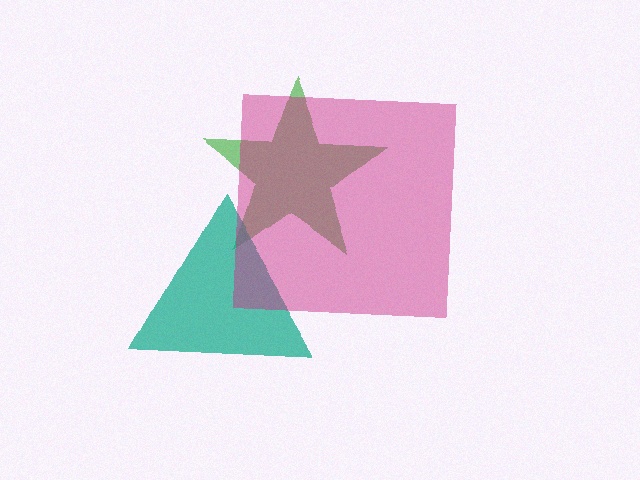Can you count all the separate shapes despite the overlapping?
Yes, there are 3 separate shapes.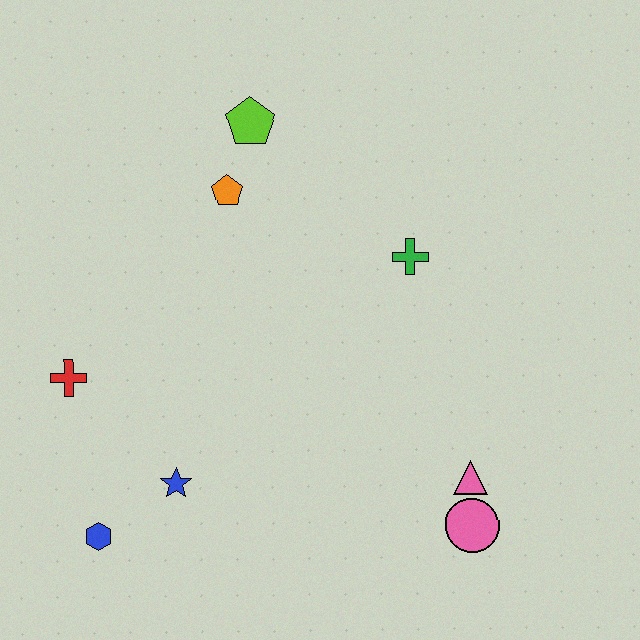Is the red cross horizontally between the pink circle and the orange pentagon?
No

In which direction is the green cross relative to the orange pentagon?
The green cross is to the right of the orange pentagon.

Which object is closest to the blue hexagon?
The blue star is closest to the blue hexagon.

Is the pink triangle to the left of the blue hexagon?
No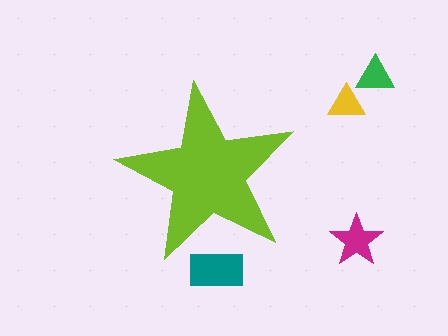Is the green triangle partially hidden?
No, the green triangle is fully visible.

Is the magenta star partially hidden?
No, the magenta star is fully visible.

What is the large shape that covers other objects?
A lime star.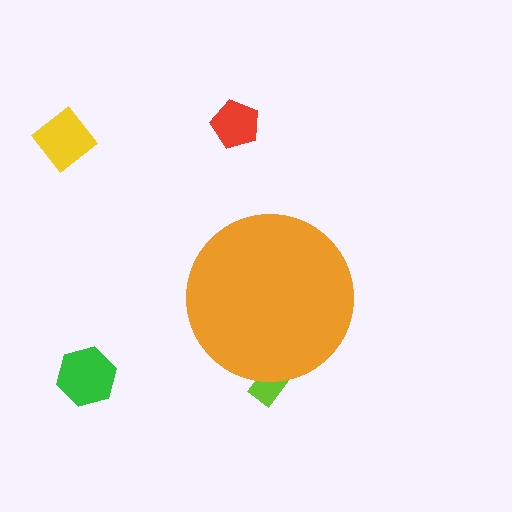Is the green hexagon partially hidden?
No, the green hexagon is fully visible.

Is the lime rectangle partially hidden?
Yes, the lime rectangle is partially hidden behind the orange circle.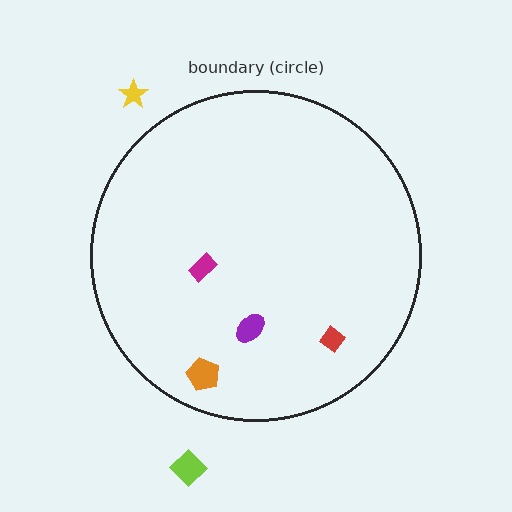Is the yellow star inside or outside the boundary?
Outside.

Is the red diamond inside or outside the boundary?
Inside.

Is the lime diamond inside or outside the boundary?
Outside.